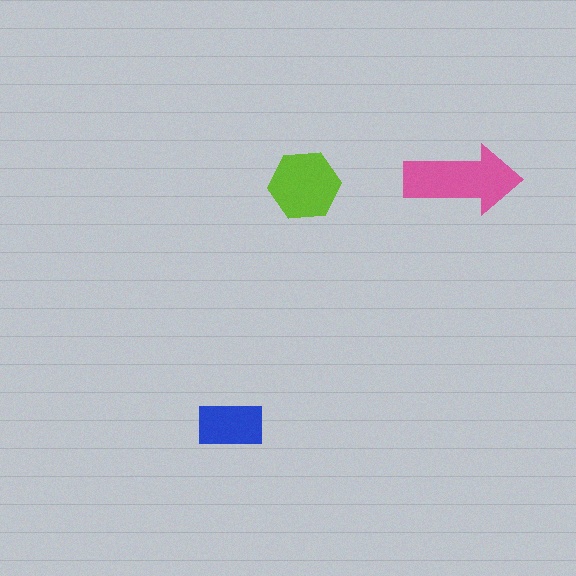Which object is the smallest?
The blue rectangle.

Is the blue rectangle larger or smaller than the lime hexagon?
Smaller.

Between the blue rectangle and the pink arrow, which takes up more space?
The pink arrow.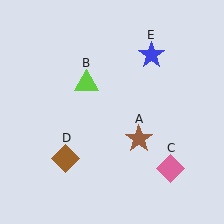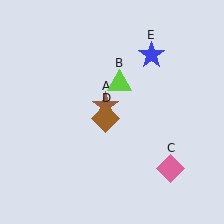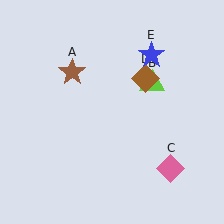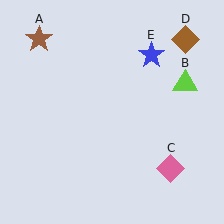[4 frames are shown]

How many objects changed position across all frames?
3 objects changed position: brown star (object A), lime triangle (object B), brown diamond (object D).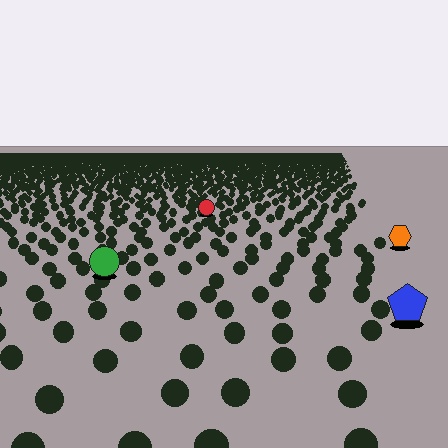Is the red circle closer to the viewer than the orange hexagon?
No. The orange hexagon is closer — you can tell from the texture gradient: the ground texture is coarser near it.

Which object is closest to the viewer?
The blue pentagon is closest. The texture marks near it are larger and more spread out.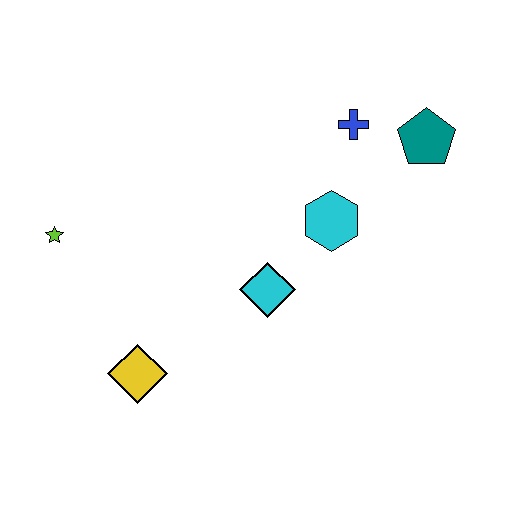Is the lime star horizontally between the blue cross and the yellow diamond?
No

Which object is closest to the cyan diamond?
The cyan hexagon is closest to the cyan diamond.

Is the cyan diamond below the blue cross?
Yes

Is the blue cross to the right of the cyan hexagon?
Yes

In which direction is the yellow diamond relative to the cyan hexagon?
The yellow diamond is to the left of the cyan hexagon.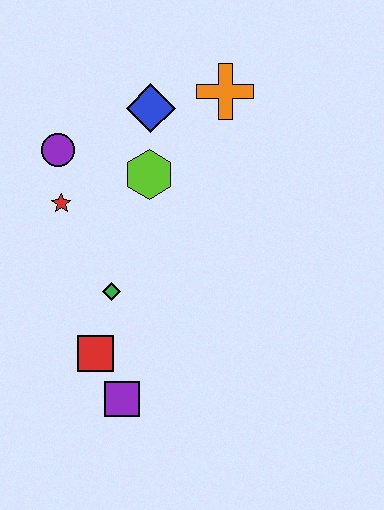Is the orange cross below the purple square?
No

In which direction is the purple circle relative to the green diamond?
The purple circle is above the green diamond.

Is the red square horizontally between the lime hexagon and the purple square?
No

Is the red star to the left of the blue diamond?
Yes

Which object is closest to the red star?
The purple circle is closest to the red star.